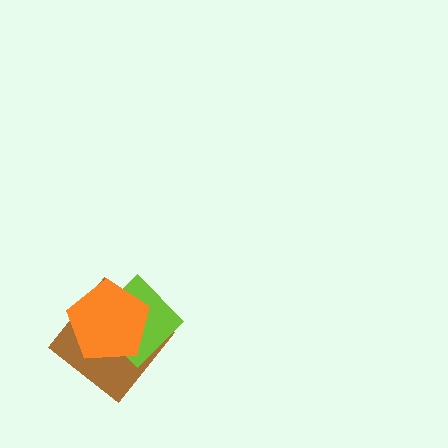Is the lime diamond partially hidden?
Yes, it is partially covered by another shape.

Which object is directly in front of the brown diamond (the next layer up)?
The lime diamond is directly in front of the brown diamond.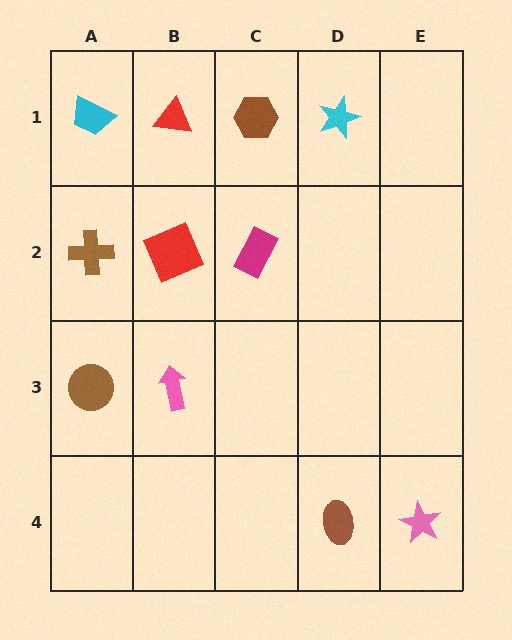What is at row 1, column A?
A cyan trapezoid.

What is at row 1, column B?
A red triangle.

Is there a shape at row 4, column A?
No, that cell is empty.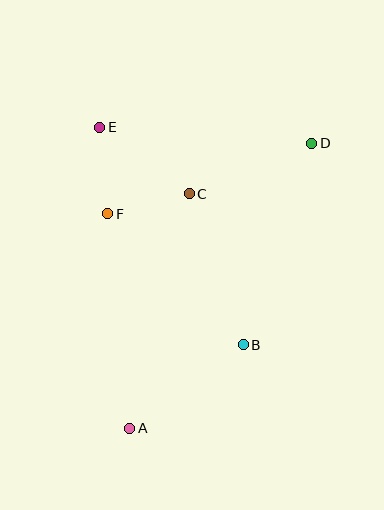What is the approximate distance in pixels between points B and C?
The distance between B and C is approximately 160 pixels.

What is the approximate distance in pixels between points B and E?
The distance between B and E is approximately 261 pixels.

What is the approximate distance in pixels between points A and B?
The distance between A and B is approximately 141 pixels.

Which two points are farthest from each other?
Points A and D are farthest from each other.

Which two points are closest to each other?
Points C and F are closest to each other.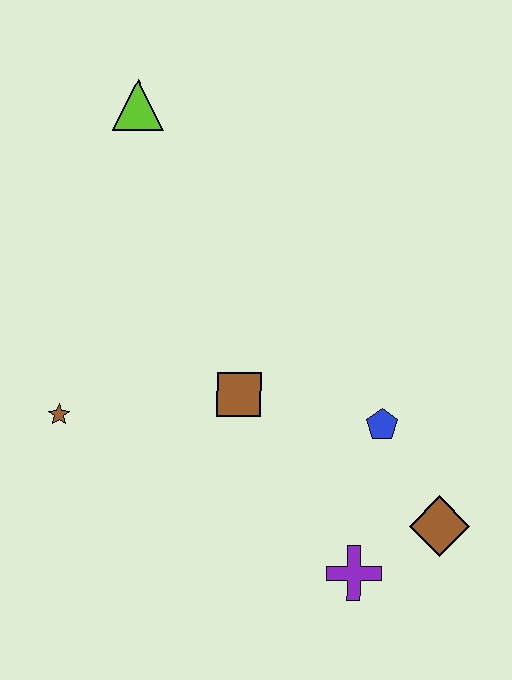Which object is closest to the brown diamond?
The purple cross is closest to the brown diamond.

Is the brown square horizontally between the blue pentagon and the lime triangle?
Yes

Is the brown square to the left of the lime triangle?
No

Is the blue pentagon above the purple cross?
Yes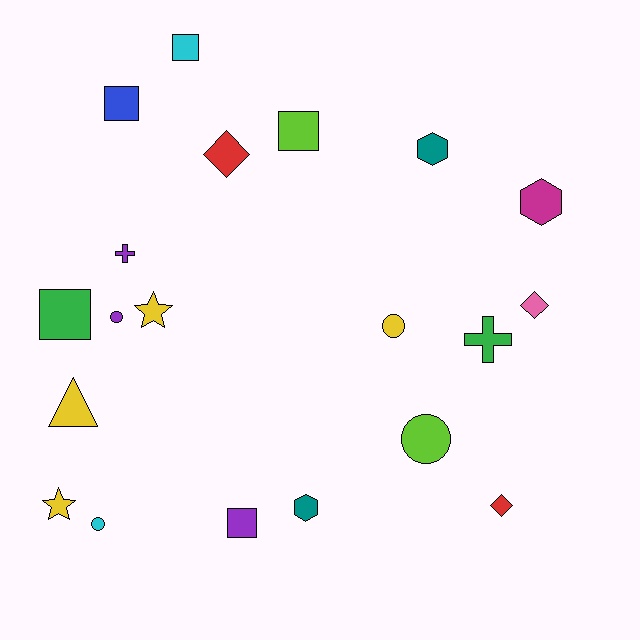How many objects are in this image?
There are 20 objects.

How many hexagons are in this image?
There are 3 hexagons.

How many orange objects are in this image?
There are no orange objects.